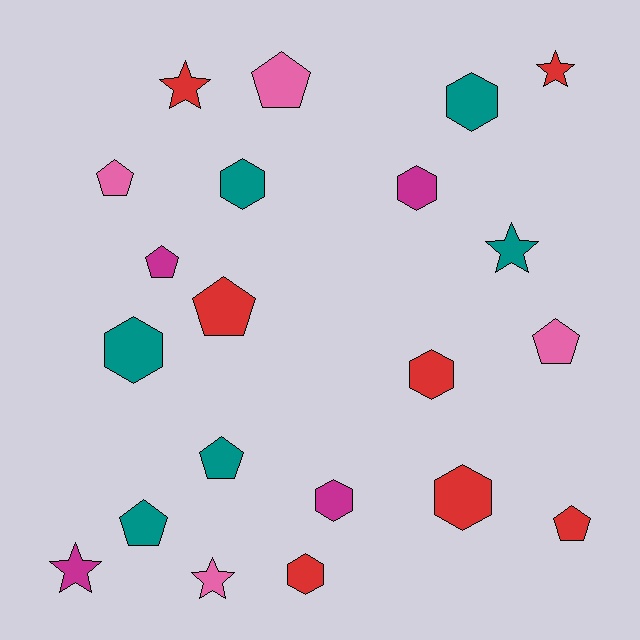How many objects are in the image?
There are 21 objects.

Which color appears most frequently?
Red, with 7 objects.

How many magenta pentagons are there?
There is 1 magenta pentagon.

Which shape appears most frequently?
Hexagon, with 8 objects.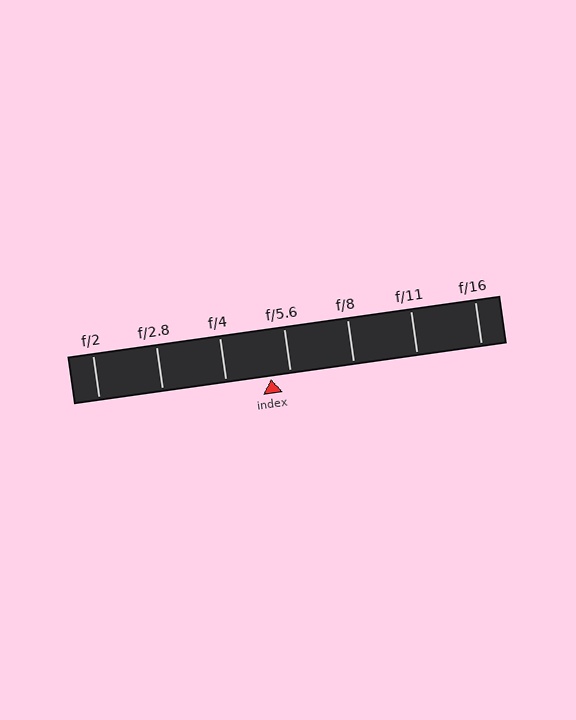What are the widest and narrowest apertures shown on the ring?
The widest aperture shown is f/2 and the narrowest is f/16.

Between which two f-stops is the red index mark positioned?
The index mark is between f/4 and f/5.6.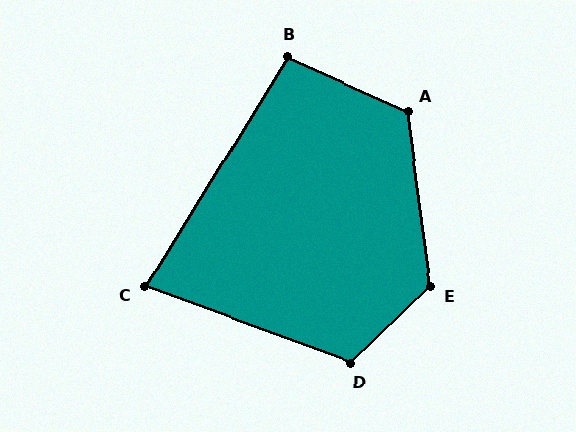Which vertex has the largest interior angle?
E, at approximately 126 degrees.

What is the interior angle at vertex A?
Approximately 122 degrees (obtuse).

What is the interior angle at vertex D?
Approximately 116 degrees (obtuse).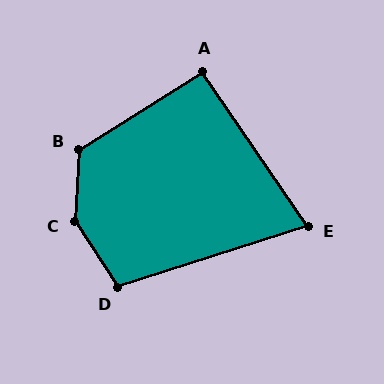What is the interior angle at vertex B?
Approximately 126 degrees (obtuse).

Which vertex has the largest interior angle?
C, at approximately 144 degrees.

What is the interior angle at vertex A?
Approximately 92 degrees (approximately right).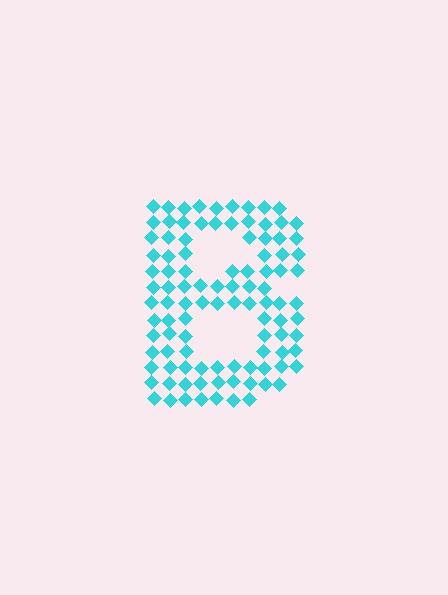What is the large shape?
The large shape is the letter B.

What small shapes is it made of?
It is made of small diamonds.